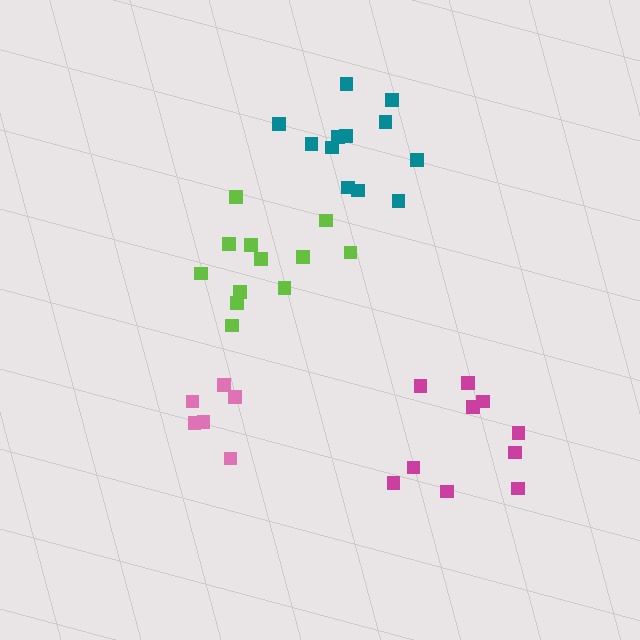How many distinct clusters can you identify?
There are 4 distinct clusters.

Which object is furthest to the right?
The magenta cluster is rightmost.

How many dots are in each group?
Group 1: 10 dots, Group 2: 12 dots, Group 3: 6 dots, Group 4: 12 dots (40 total).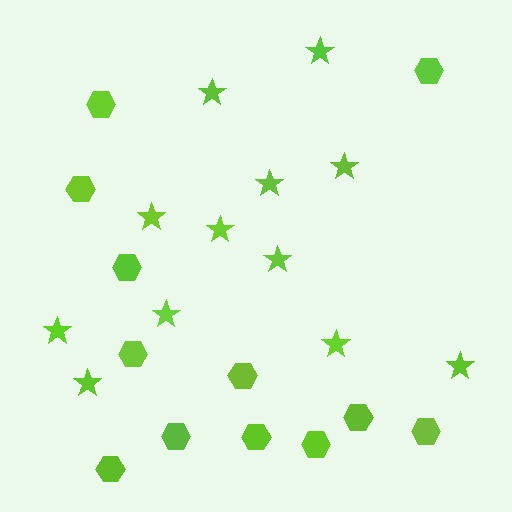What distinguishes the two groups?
There are 2 groups: one group of stars (12) and one group of hexagons (12).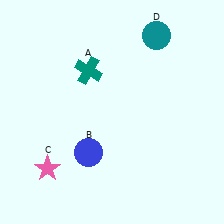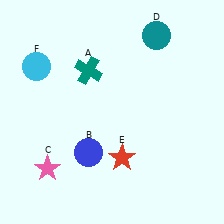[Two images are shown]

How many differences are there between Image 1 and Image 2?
There are 2 differences between the two images.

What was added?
A red star (E), a cyan circle (F) were added in Image 2.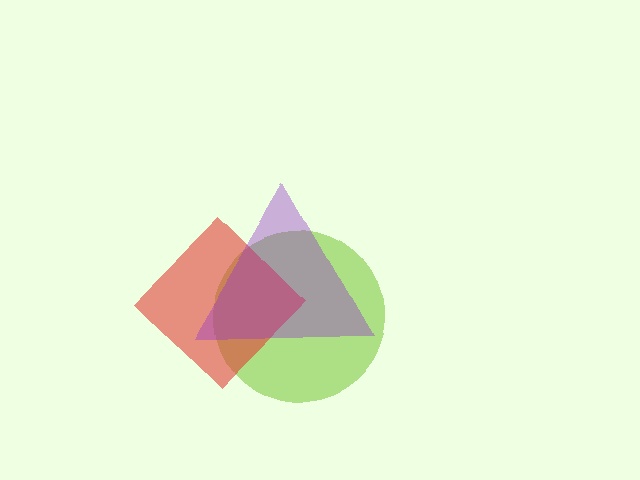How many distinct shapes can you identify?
There are 3 distinct shapes: a lime circle, a red diamond, a purple triangle.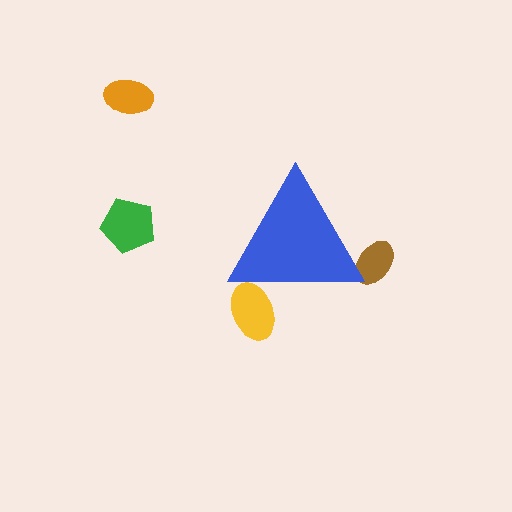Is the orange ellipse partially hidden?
No, the orange ellipse is fully visible.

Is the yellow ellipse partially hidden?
Yes, the yellow ellipse is partially hidden behind the blue triangle.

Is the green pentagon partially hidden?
No, the green pentagon is fully visible.